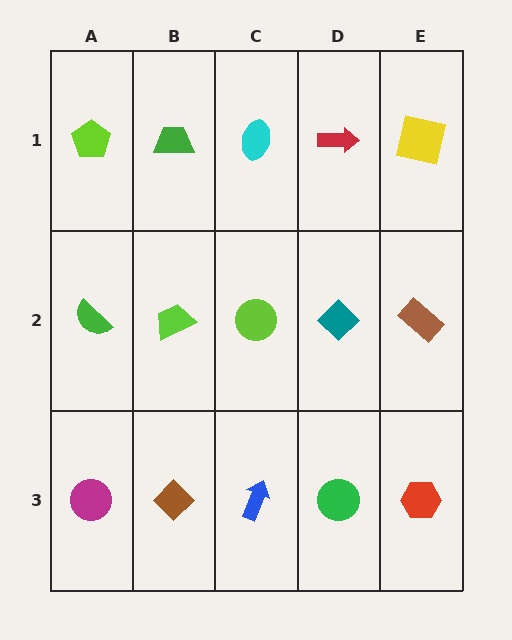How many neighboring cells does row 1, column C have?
3.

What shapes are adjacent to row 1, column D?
A teal diamond (row 2, column D), a cyan ellipse (row 1, column C), a yellow square (row 1, column E).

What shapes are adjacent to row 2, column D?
A red arrow (row 1, column D), a green circle (row 3, column D), a lime circle (row 2, column C), a brown rectangle (row 2, column E).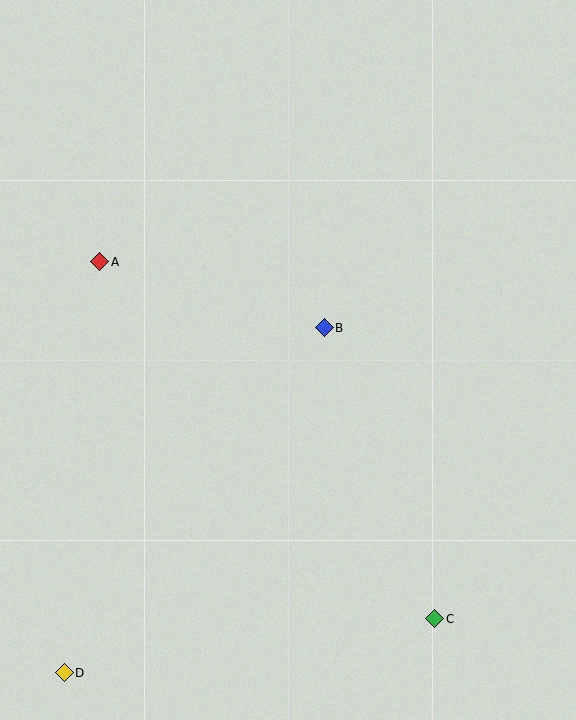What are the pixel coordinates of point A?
Point A is at (100, 262).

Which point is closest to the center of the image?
Point B at (324, 328) is closest to the center.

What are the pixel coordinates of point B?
Point B is at (324, 328).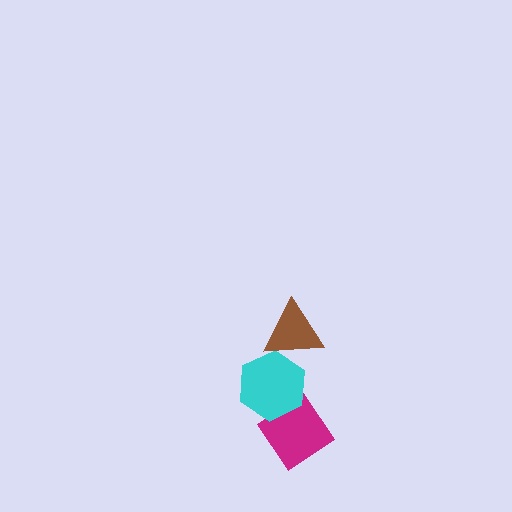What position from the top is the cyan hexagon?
The cyan hexagon is 2nd from the top.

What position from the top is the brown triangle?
The brown triangle is 1st from the top.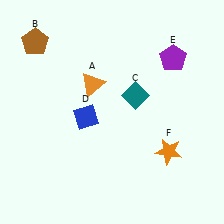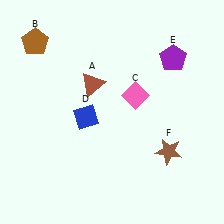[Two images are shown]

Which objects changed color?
A changed from orange to brown. C changed from teal to pink. F changed from orange to brown.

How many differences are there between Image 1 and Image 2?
There are 3 differences between the two images.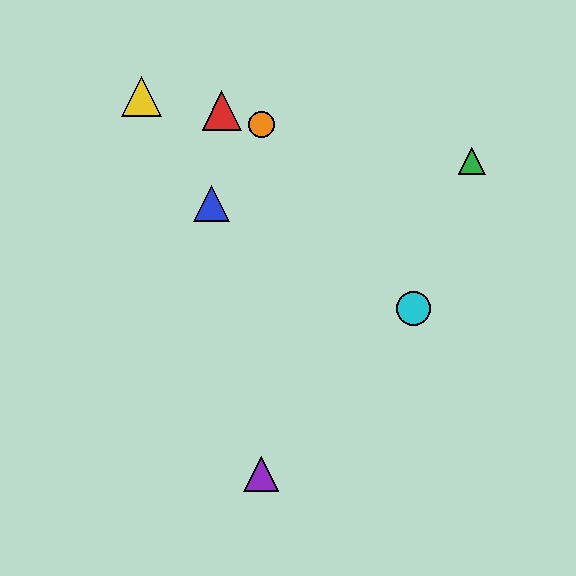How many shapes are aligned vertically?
2 shapes (the purple triangle, the orange circle) are aligned vertically.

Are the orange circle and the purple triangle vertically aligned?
Yes, both are at x≈261.